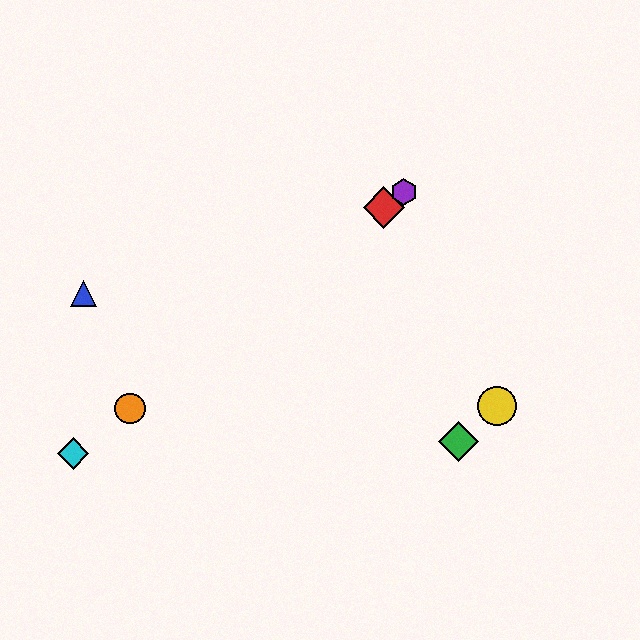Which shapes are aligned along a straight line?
The red diamond, the purple hexagon, the orange circle, the cyan diamond are aligned along a straight line.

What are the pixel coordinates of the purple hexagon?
The purple hexagon is at (404, 192).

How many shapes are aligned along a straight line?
4 shapes (the red diamond, the purple hexagon, the orange circle, the cyan diamond) are aligned along a straight line.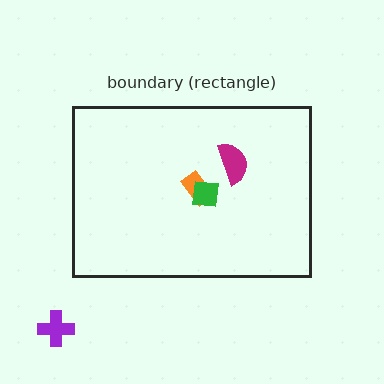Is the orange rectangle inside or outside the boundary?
Inside.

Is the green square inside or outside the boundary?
Inside.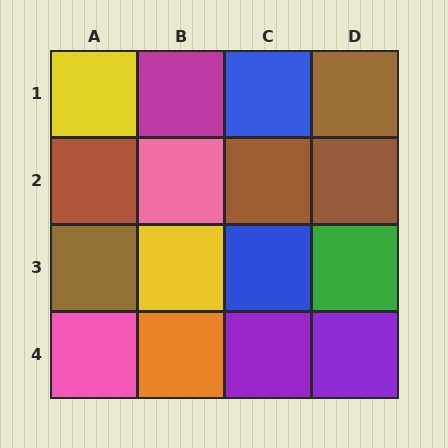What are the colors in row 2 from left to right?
Brown, pink, brown, brown.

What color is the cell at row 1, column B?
Magenta.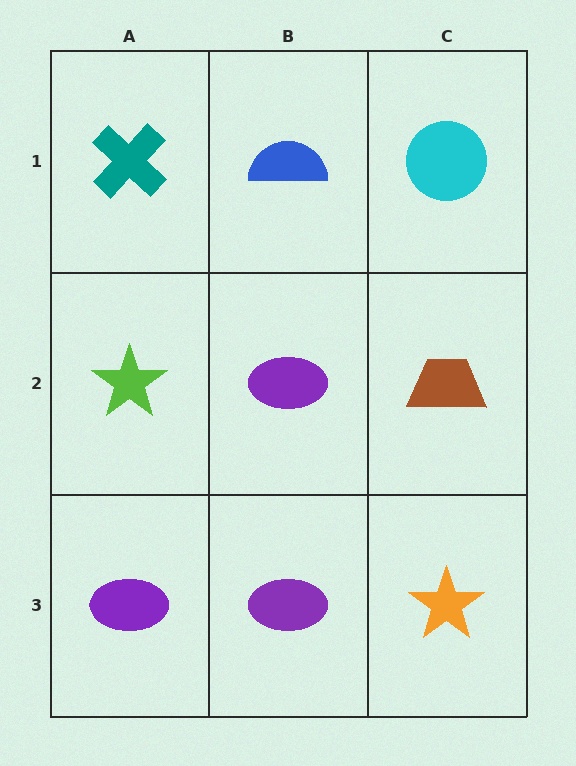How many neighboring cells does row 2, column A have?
3.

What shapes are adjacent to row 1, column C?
A brown trapezoid (row 2, column C), a blue semicircle (row 1, column B).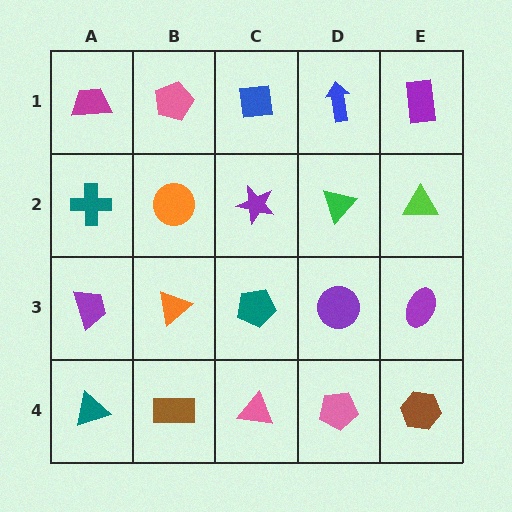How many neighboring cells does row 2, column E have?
3.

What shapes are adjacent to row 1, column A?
A teal cross (row 2, column A), a pink pentagon (row 1, column B).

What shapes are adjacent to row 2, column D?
A blue arrow (row 1, column D), a purple circle (row 3, column D), a purple star (row 2, column C), a lime triangle (row 2, column E).